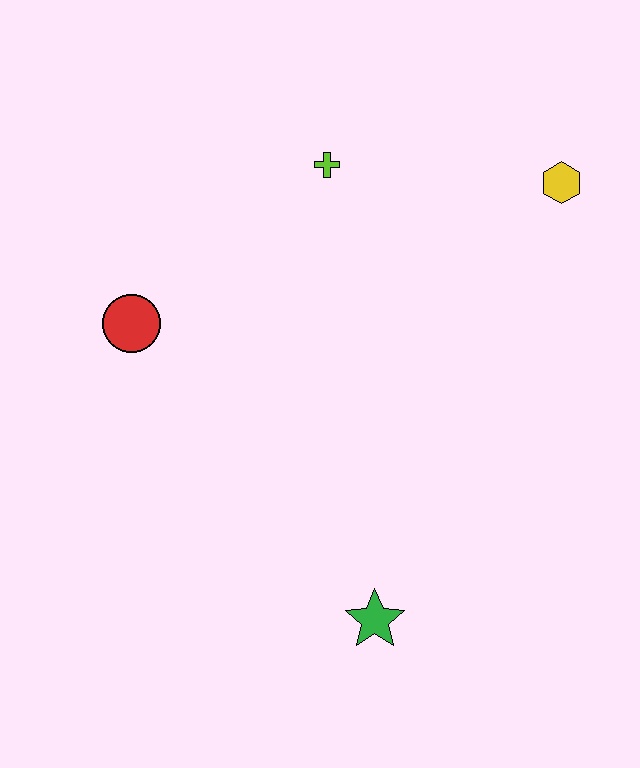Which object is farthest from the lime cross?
The green star is farthest from the lime cross.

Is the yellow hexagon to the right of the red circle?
Yes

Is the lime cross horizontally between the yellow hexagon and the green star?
No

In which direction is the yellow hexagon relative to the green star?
The yellow hexagon is above the green star.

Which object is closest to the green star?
The red circle is closest to the green star.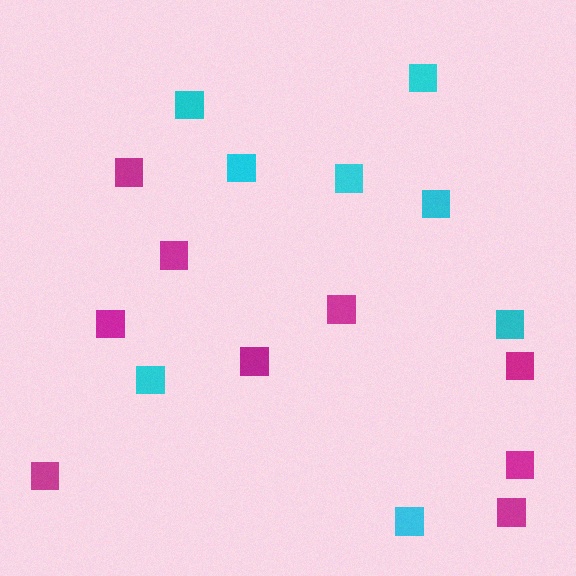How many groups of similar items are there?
There are 2 groups: one group of cyan squares (8) and one group of magenta squares (9).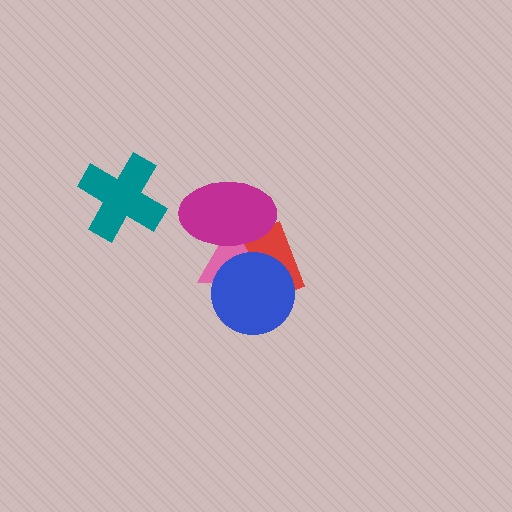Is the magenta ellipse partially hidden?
No, no other shape covers it.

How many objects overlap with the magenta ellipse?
2 objects overlap with the magenta ellipse.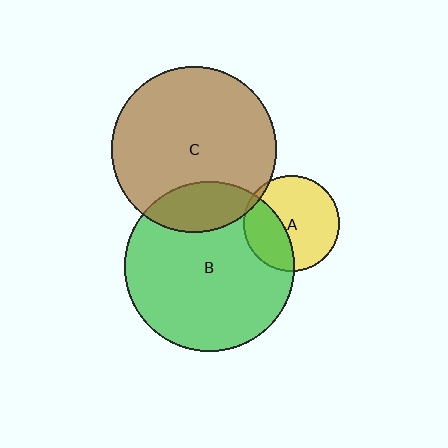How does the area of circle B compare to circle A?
Approximately 3.2 times.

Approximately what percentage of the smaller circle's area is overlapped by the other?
Approximately 35%.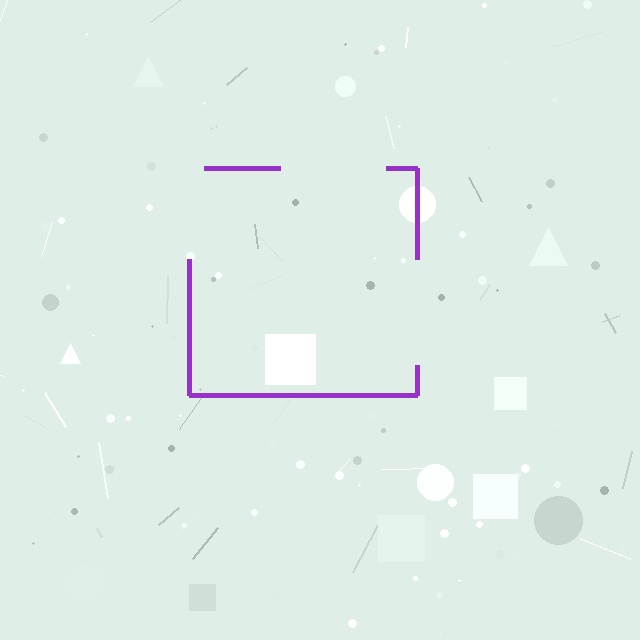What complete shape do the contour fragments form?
The contour fragments form a square.